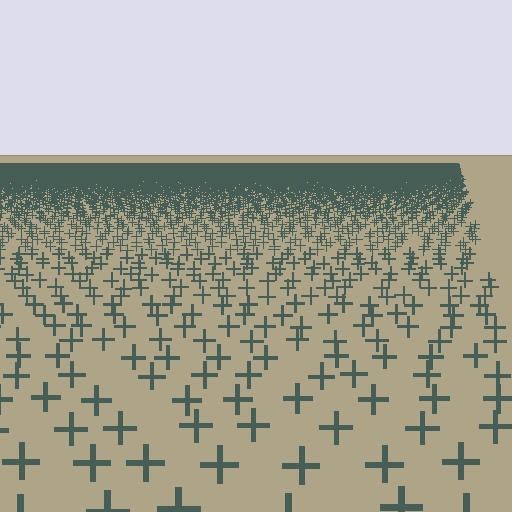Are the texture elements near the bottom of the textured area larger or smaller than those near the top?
Larger. Near the bottom, elements are closer to the viewer and appear at a bigger on-screen size.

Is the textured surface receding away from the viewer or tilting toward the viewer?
The surface is receding away from the viewer. Texture elements get smaller and denser toward the top.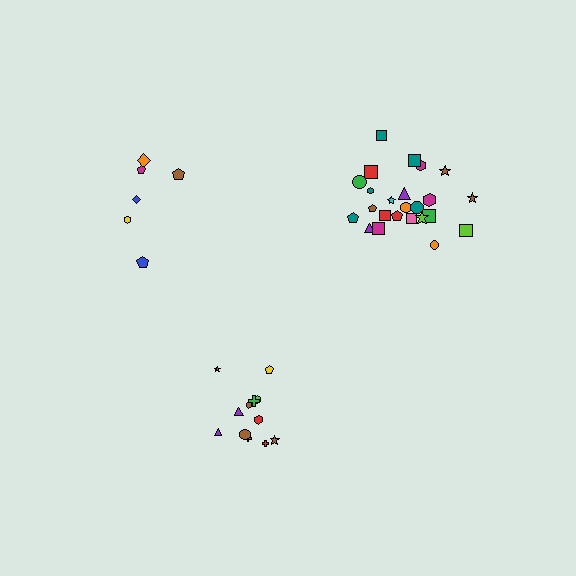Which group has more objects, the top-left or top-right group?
The top-right group.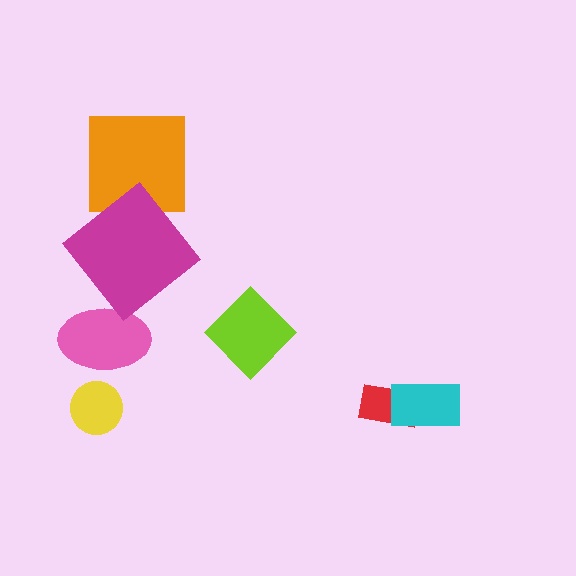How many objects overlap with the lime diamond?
0 objects overlap with the lime diamond.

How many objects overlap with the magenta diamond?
0 objects overlap with the magenta diamond.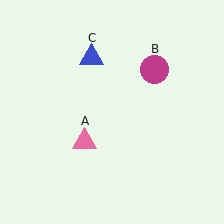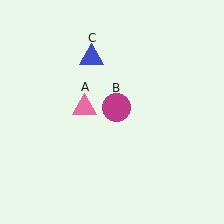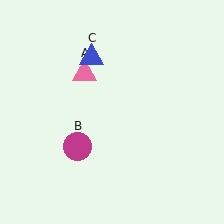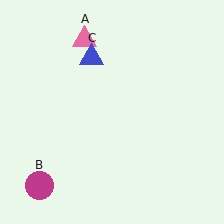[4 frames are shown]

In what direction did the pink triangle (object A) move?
The pink triangle (object A) moved up.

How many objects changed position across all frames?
2 objects changed position: pink triangle (object A), magenta circle (object B).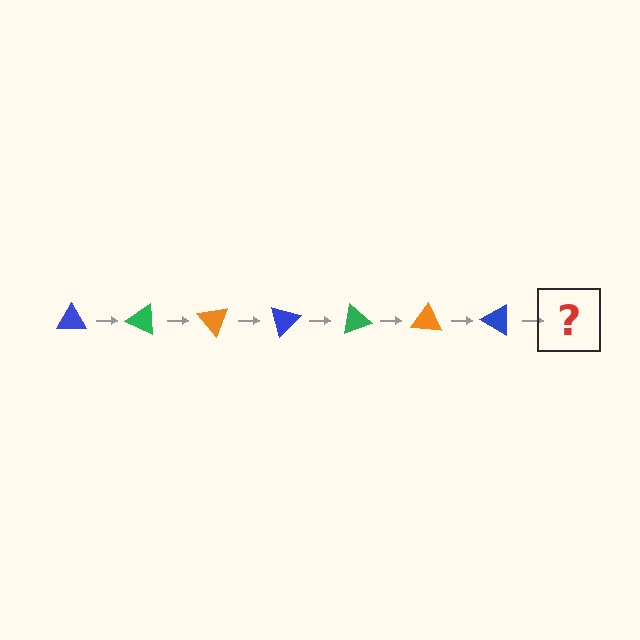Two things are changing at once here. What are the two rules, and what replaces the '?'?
The two rules are that it rotates 25 degrees each step and the color cycles through blue, green, and orange. The '?' should be a green triangle, rotated 175 degrees from the start.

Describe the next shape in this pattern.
It should be a green triangle, rotated 175 degrees from the start.